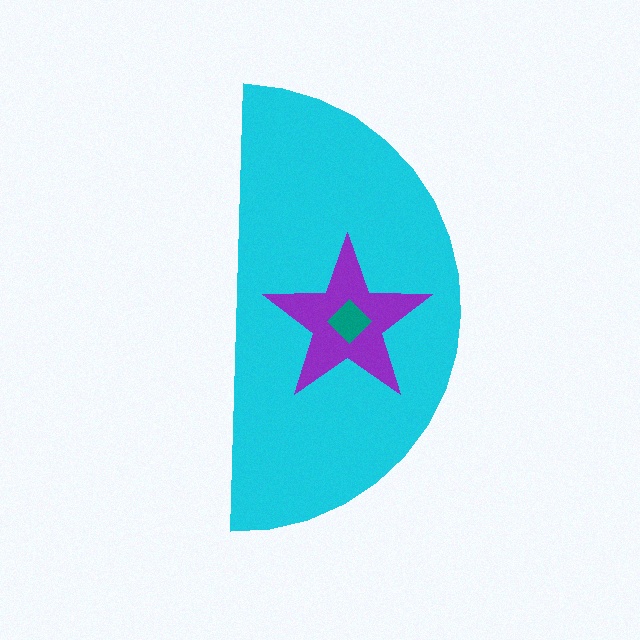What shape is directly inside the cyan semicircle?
The purple star.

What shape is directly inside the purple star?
The teal diamond.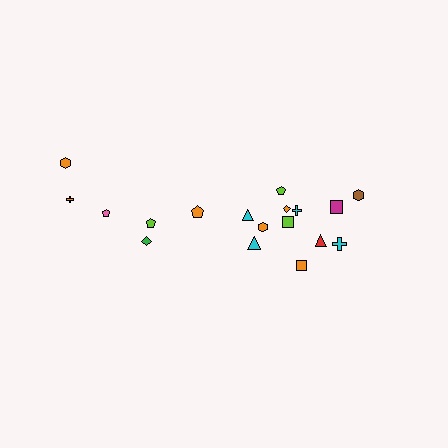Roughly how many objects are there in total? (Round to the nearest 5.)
Roughly 20 objects in total.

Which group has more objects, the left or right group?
The right group.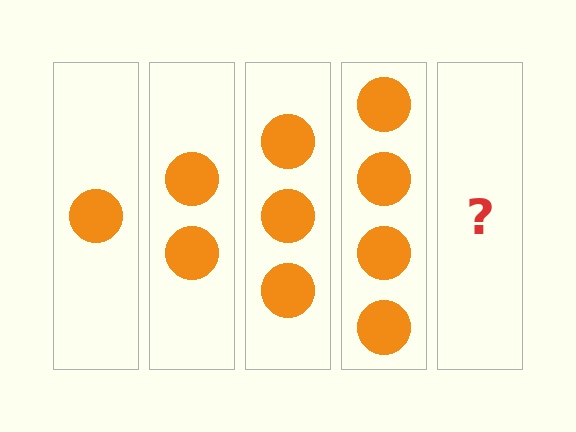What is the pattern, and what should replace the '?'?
The pattern is that each step adds one more circle. The '?' should be 5 circles.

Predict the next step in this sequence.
The next step is 5 circles.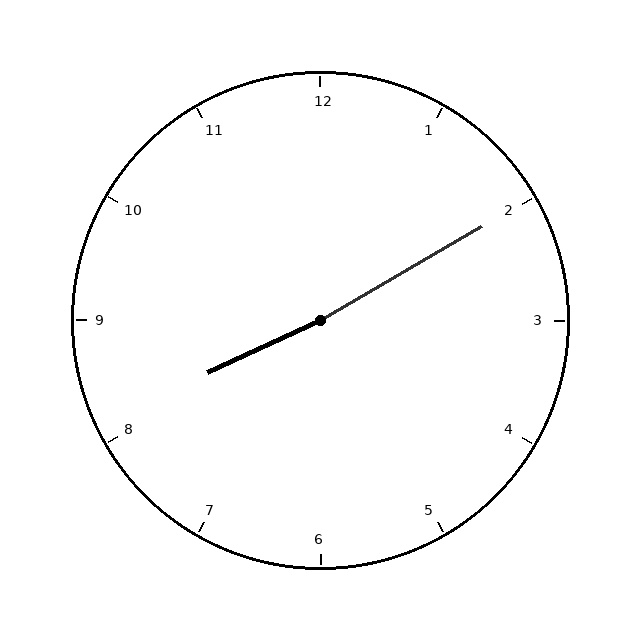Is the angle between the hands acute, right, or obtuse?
It is obtuse.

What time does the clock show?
8:10.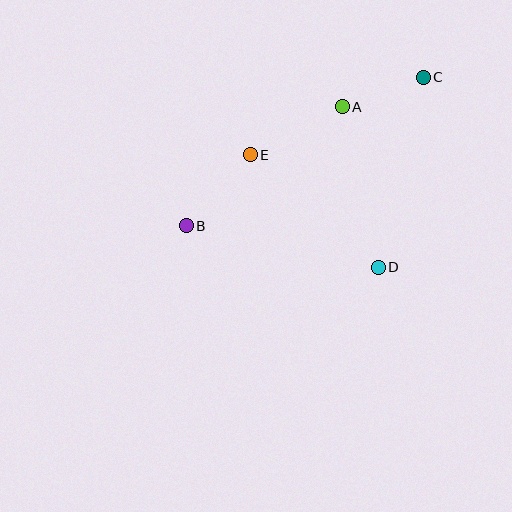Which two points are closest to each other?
Points A and C are closest to each other.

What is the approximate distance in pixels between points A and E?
The distance between A and E is approximately 104 pixels.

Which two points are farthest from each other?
Points B and C are farthest from each other.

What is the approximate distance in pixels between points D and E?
The distance between D and E is approximately 170 pixels.